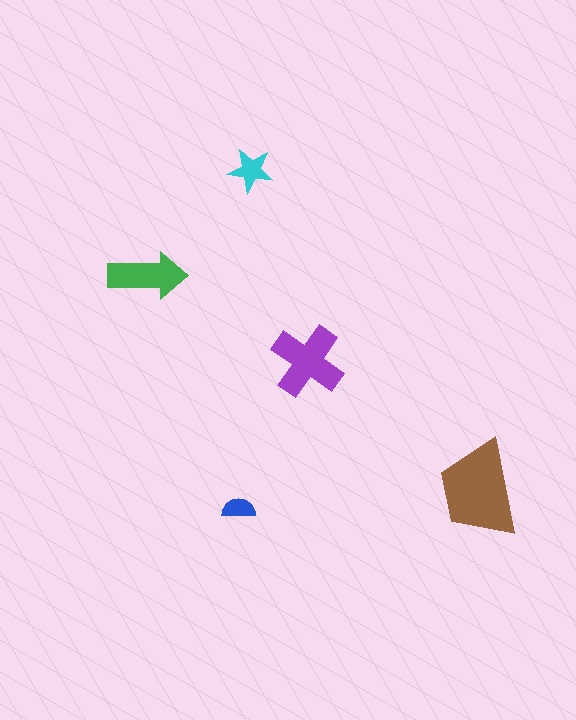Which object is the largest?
The brown trapezoid.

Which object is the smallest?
The blue semicircle.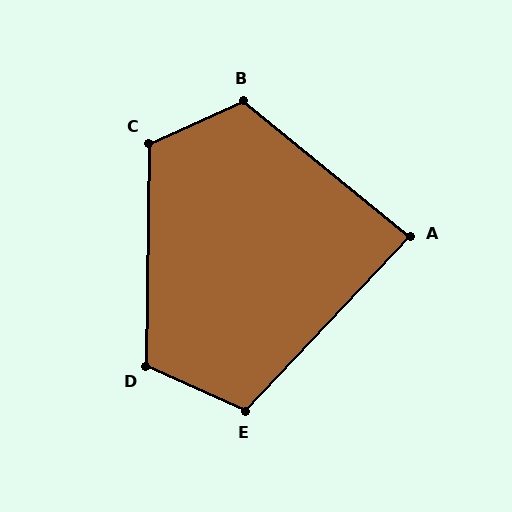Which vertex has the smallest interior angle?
A, at approximately 86 degrees.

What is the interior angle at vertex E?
Approximately 109 degrees (obtuse).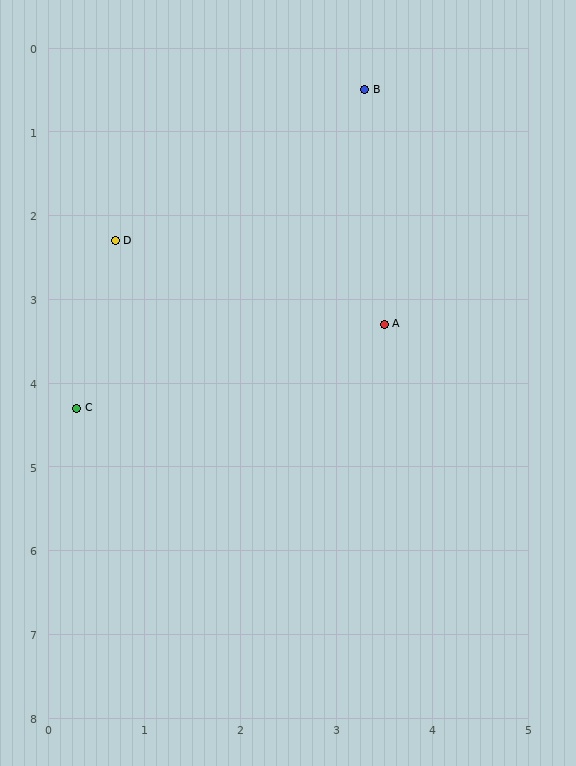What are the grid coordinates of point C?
Point C is at approximately (0.3, 4.3).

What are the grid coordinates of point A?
Point A is at approximately (3.5, 3.3).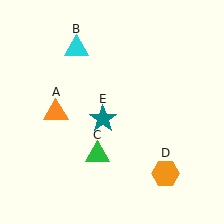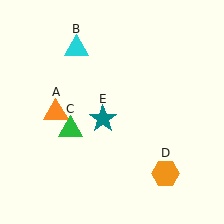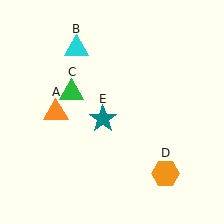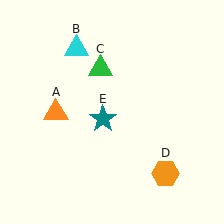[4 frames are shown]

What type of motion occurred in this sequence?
The green triangle (object C) rotated clockwise around the center of the scene.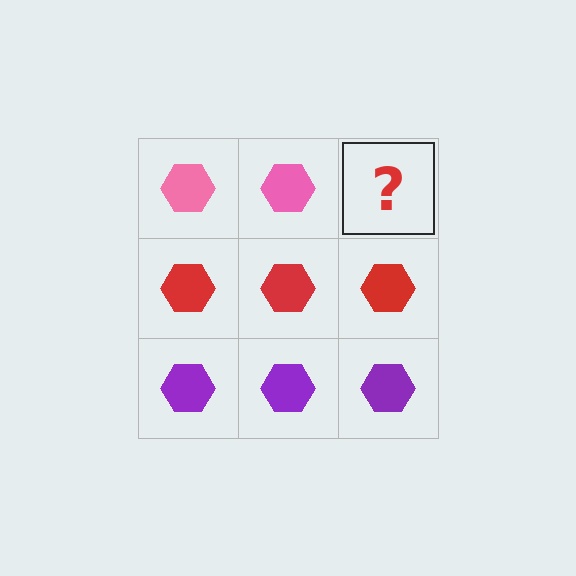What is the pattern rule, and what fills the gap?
The rule is that each row has a consistent color. The gap should be filled with a pink hexagon.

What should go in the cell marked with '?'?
The missing cell should contain a pink hexagon.